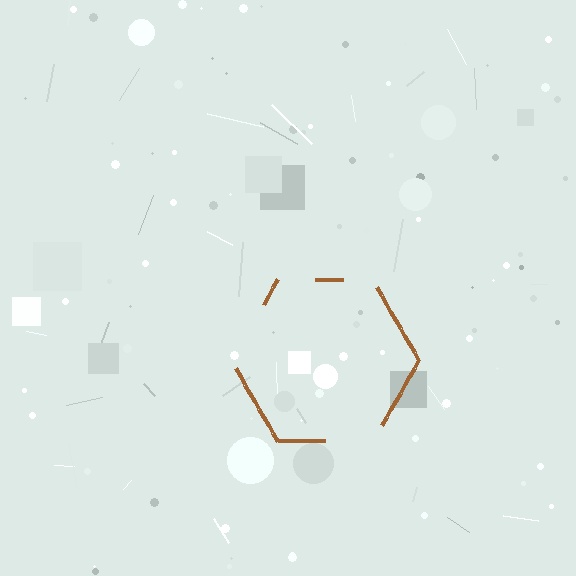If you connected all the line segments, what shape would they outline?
They would outline a hexagon.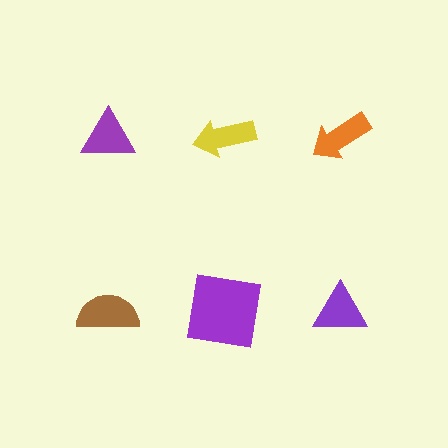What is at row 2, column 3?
A purple triangle.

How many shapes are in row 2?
3 shapes.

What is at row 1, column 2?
A yellow arrow.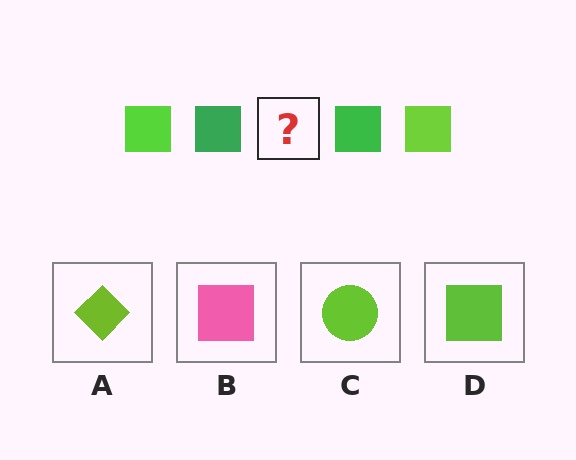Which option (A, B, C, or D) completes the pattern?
D.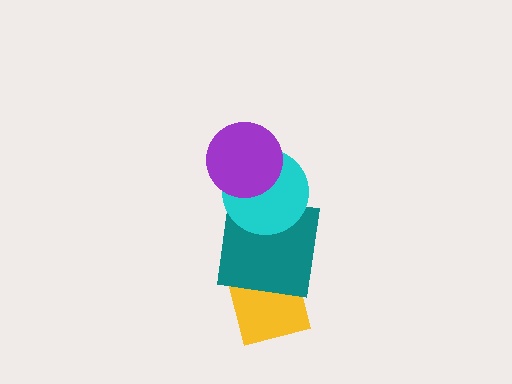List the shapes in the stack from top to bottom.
From top to bottom: the purple circle, the cyan circle, the teal square, the yellow square.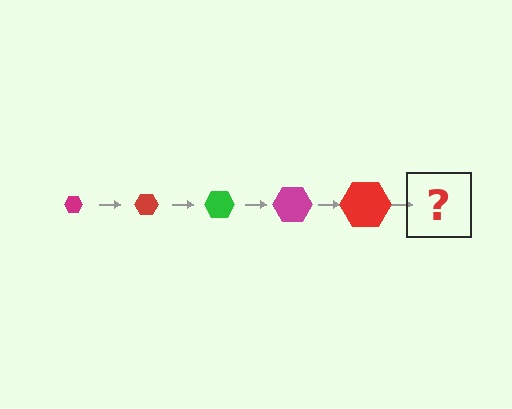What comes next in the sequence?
The next element should be a green hexagon, larger than the previous one.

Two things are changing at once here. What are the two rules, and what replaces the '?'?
The two rules are that the hexagon grows larger each step and the color cycles through magenta, red, and green. The '?' should be a green hexagon, larger than the previous one.